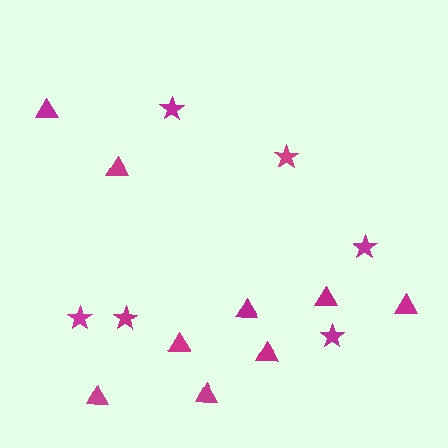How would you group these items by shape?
There are 2 groups: one group of stars (6) and one group of triangles (9).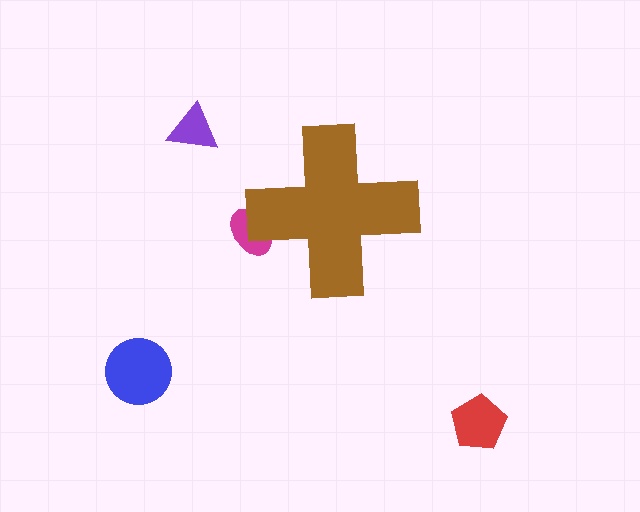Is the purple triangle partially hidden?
No, the purple triangle is fully visible.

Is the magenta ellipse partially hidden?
Yes, the magenta ellipse is partially hidden behind the brown cross.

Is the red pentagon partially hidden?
No, the red pentagon is fully visible.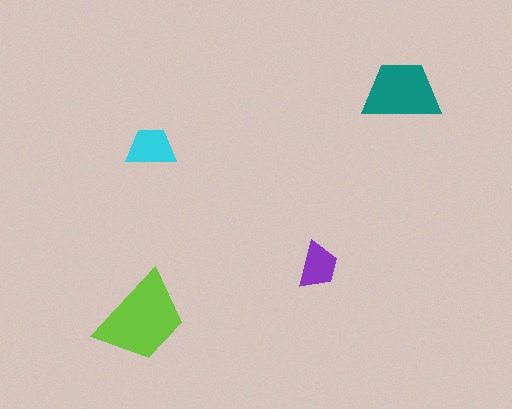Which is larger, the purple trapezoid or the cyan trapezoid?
The cyan one.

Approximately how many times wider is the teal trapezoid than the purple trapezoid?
About 1.5 times wider.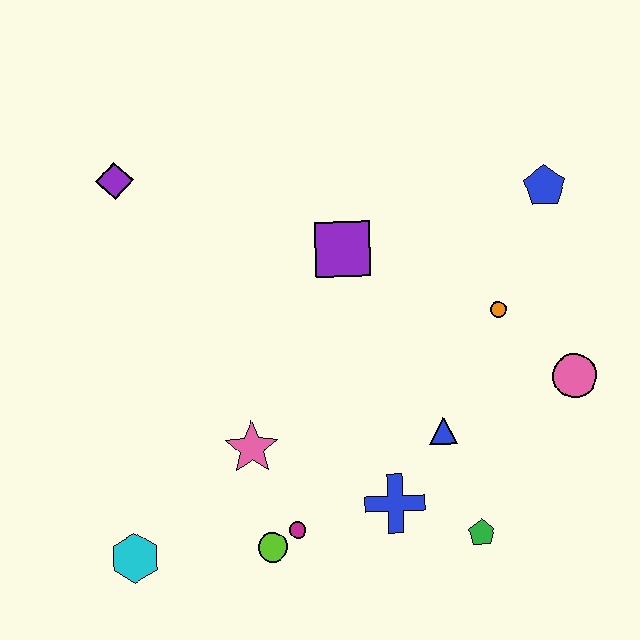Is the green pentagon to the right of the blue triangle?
Yes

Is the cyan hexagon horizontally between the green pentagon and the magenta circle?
No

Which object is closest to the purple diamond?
The purple square is closest to the purple diamond.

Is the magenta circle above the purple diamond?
No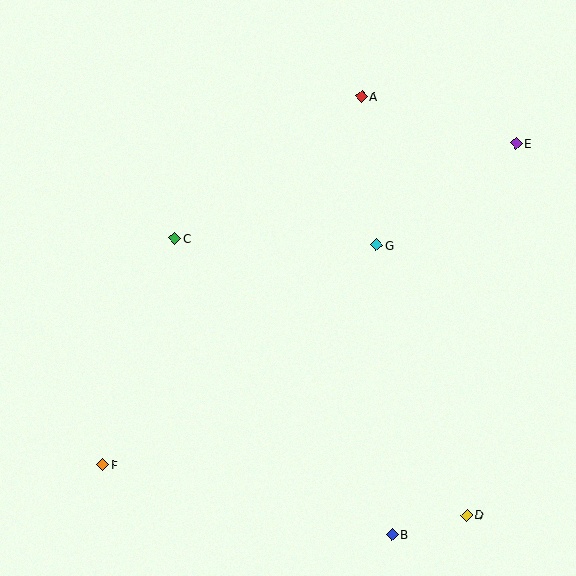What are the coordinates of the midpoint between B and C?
The midpoint between B and C is at (283, 387).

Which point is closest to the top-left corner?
Point C is closest to the top-left corner.